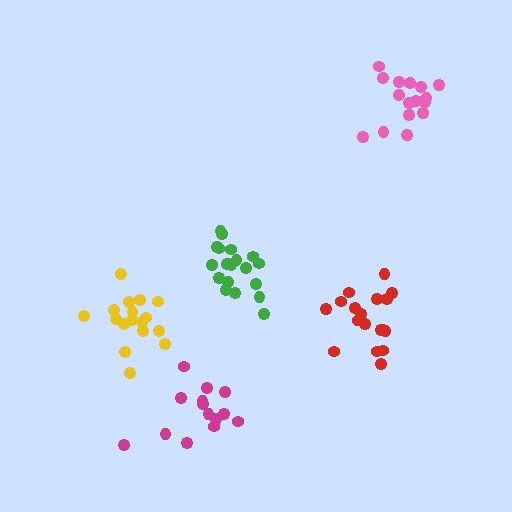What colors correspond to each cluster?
The clusters are colored: magenta, green, yellow, red, pink.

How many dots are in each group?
Group 1: 14 dots, Group 2: 20 dots, Group 3: 18 dots, Group 4: 19 dots, Group 5: 17 dots (88 total).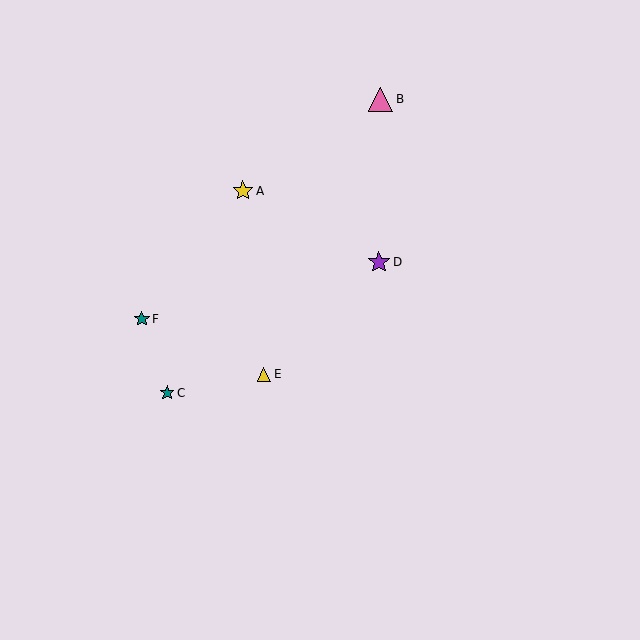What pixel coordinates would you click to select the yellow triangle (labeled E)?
Click at (264, 374) to select the yellow triangle E.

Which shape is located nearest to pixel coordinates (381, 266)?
The purple star (labeled D) at (379, 262) is nearest to that location.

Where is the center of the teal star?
The center of the teal star is at (142, 319).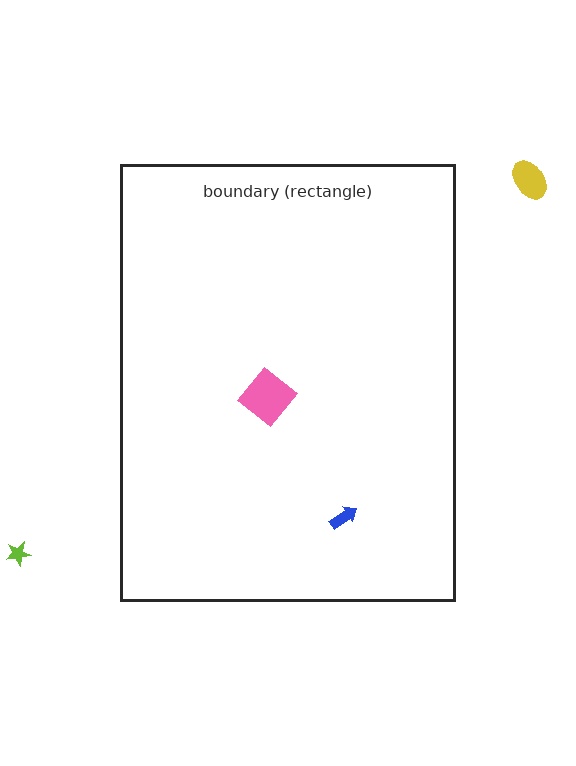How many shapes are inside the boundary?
2 inside, 2 outside.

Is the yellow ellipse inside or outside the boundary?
Outside.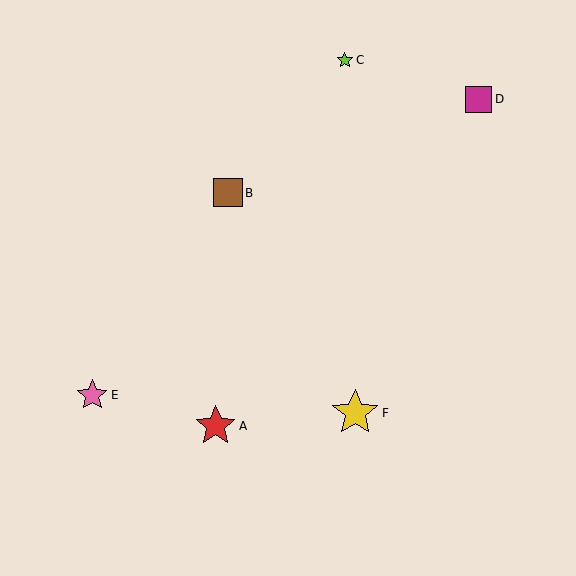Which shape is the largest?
The yellow star (labeled F) is the largest.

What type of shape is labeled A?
Shape A is a red star.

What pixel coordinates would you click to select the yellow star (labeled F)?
Click at (355, 413) to select the yellow star F.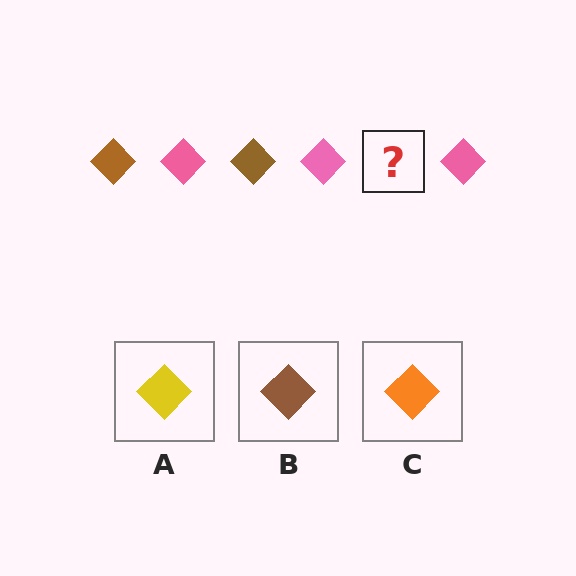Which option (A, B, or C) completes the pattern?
B.